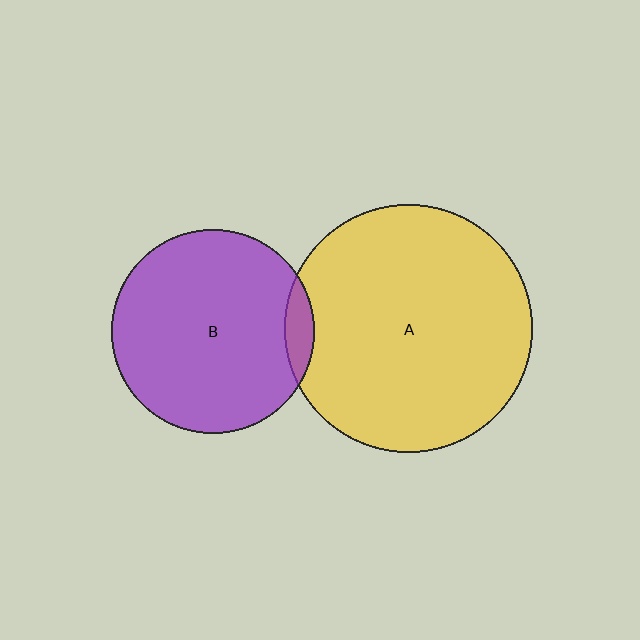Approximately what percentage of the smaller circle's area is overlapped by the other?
Approximately 5%.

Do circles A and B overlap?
Yes.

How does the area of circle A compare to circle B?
Approximately 1.5 times.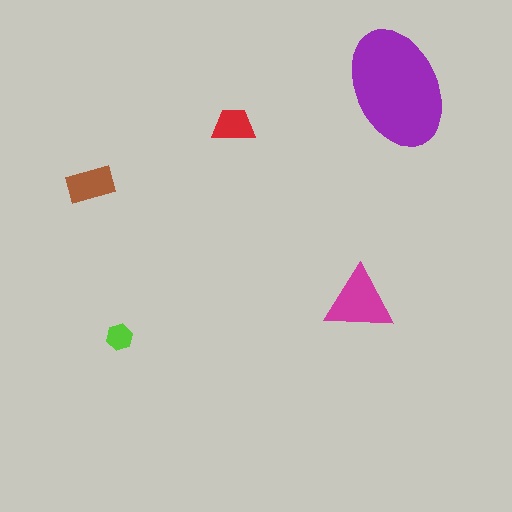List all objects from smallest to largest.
The lime hexagon, the red trapezoid, the brown rectangle, the magenta triangle, the purple ellipse.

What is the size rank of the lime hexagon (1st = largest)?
5th.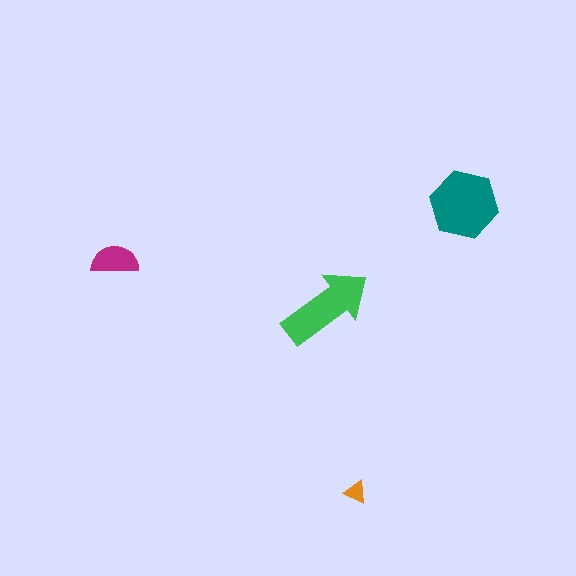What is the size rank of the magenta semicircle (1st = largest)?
3rd.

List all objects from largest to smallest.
The teal hexagon, the green arrow, the magenta semicircle, the orange triangle.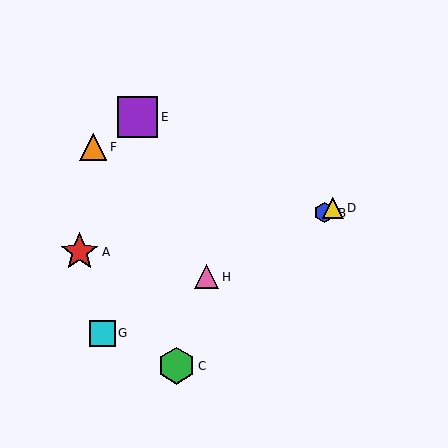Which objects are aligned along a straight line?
Objects B, D, G, H are aligned along a straight line.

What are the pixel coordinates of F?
Object F is at (93, 147).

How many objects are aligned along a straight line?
4 objects (B, D, G, H) are aligned along a straight line.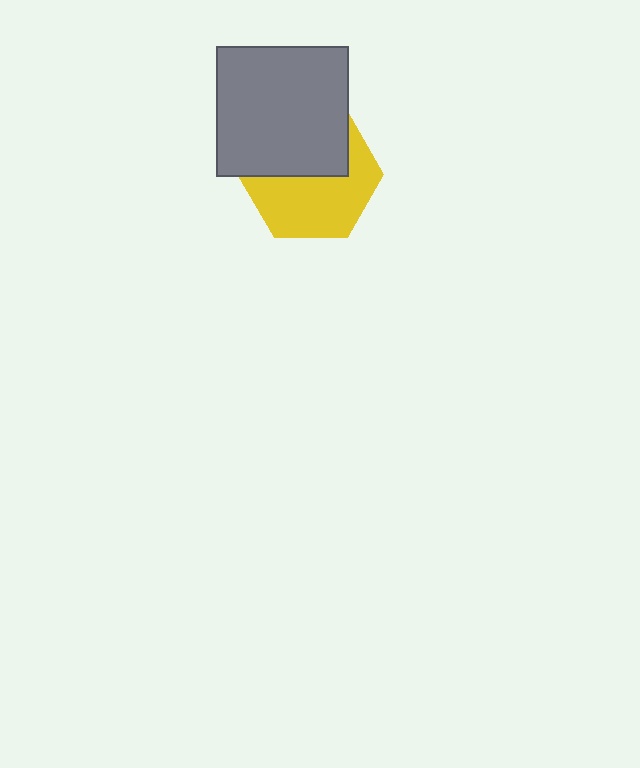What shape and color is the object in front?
The object in front is a gray rectangle.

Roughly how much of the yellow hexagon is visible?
About half of it is visible (roughly 55%).